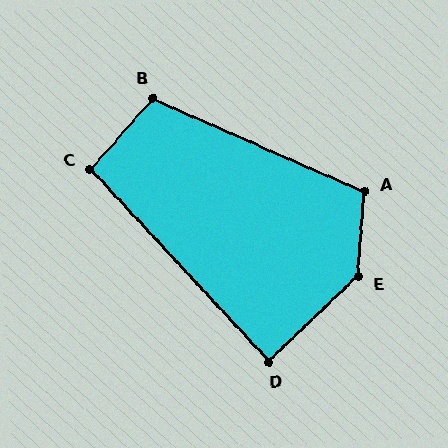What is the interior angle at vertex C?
Approximately 96 degrees (obtuse).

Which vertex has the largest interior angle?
E, at approximately 137 degrees.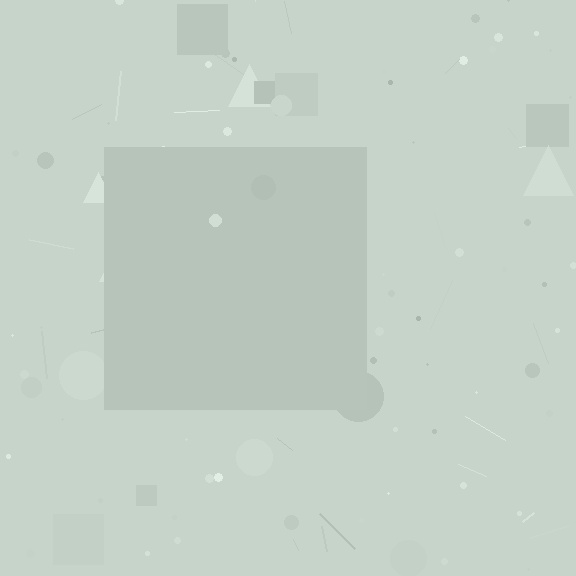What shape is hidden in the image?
A square is hidden in the image.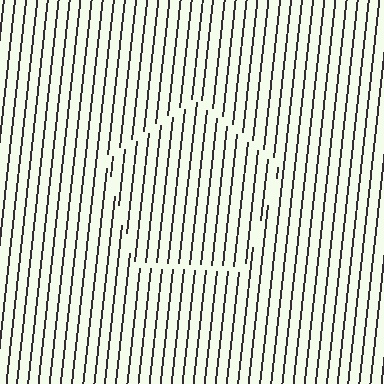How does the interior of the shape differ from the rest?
The interior of the shape contains the same grating, shifted by half a period — the contour is defined by the phase discontinuity where line-ends from the inner and outer gratings abut.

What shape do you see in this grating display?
An illusory pentagon. The interior of the shape contains the same grating, shifted by half a period — the contour is defined by the phase discontinuity where line-ends from the inner and outer gratings abut.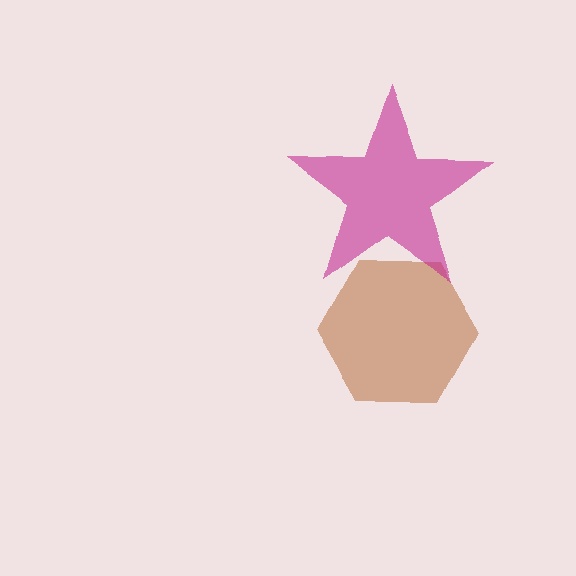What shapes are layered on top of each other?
The layered shapes are: a brown hexagon, a magenta star.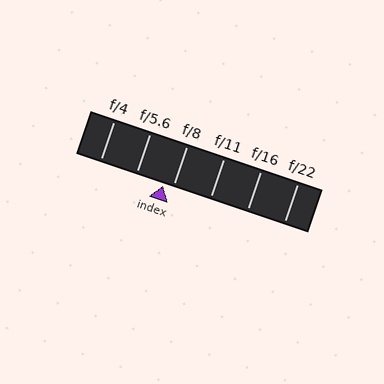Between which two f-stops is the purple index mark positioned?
The index mark is between f/5.6 and f/8.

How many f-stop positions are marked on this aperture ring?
There are 6 f-stop positions marked.